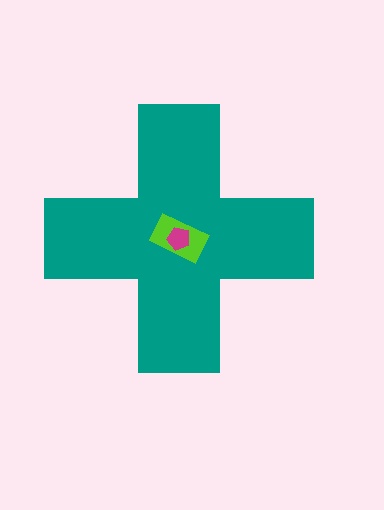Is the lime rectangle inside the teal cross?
Yes.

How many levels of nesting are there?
3.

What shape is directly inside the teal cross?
The lime rectangle.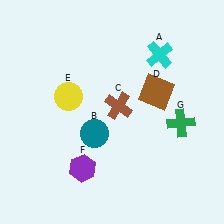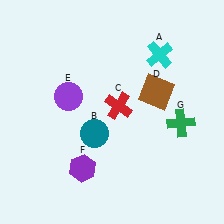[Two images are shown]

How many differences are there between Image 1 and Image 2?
There are 2 differences between the two images.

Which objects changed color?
C changed from brown to red. E changed from yellow to purple.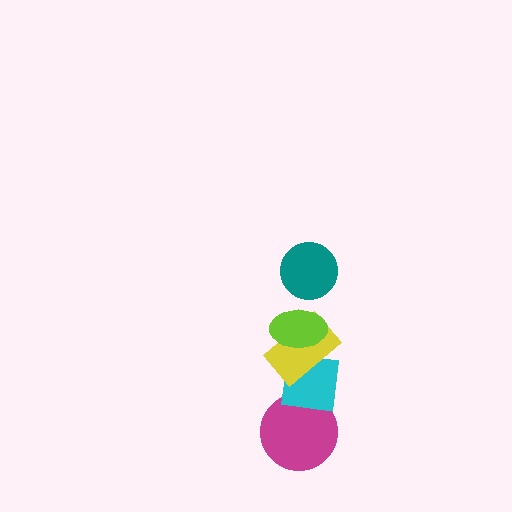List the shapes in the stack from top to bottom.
From top to bottom: the teal circle, the lime ellipse, the yellow rectangle, the cyan square, the magenta circle.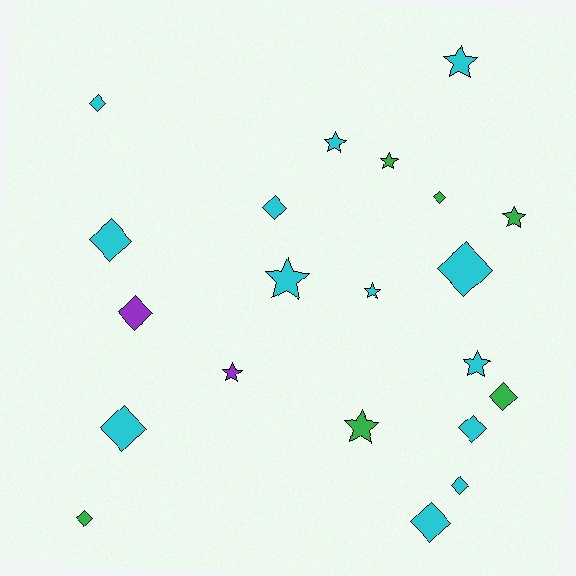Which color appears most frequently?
Cyan, with 13 objects.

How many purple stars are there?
There is 1 purple star.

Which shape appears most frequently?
Diamond, with 12 objects.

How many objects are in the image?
There are 21 objects.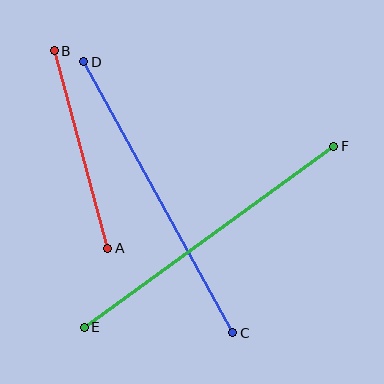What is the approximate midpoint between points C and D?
The midpoint is at approximately (158, 197) pixels.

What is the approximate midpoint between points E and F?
The midpoint is at approximately (209, 237) pixels.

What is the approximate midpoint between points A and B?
The midpoint is at approximately (81, 150) pixels.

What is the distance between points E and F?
The distance is approximately 308 pixels.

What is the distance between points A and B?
The distance is approximately 204 pixels.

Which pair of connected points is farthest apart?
Points C and D are farthest apart.